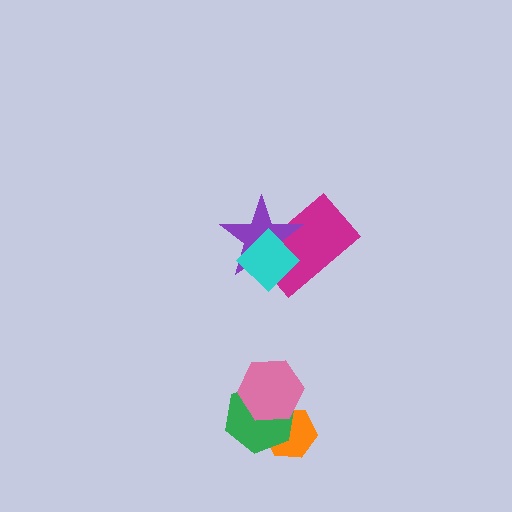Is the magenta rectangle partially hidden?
Yes, it is partially covered by another shape.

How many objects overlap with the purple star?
2 objects overlap with the purple star.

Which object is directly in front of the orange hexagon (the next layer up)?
The green hexagon is directly in front of the orange hexagon.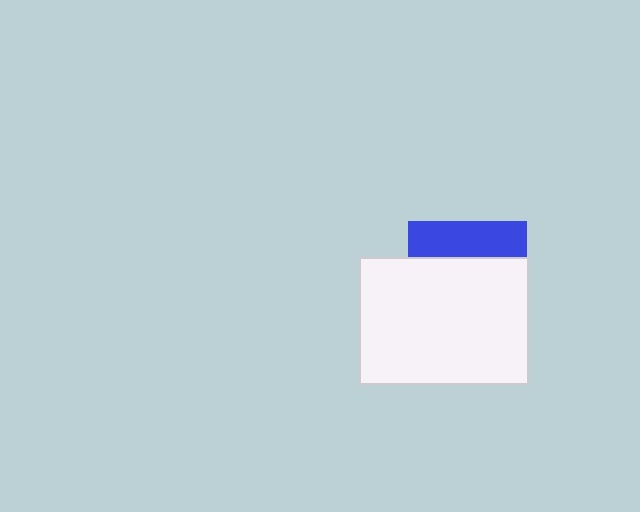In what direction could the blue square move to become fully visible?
The blue square could move up. That would shift it out from behind the white rectangle entirely.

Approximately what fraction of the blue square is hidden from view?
Roughly 69% of the blue square is hidden behind the white rectangle.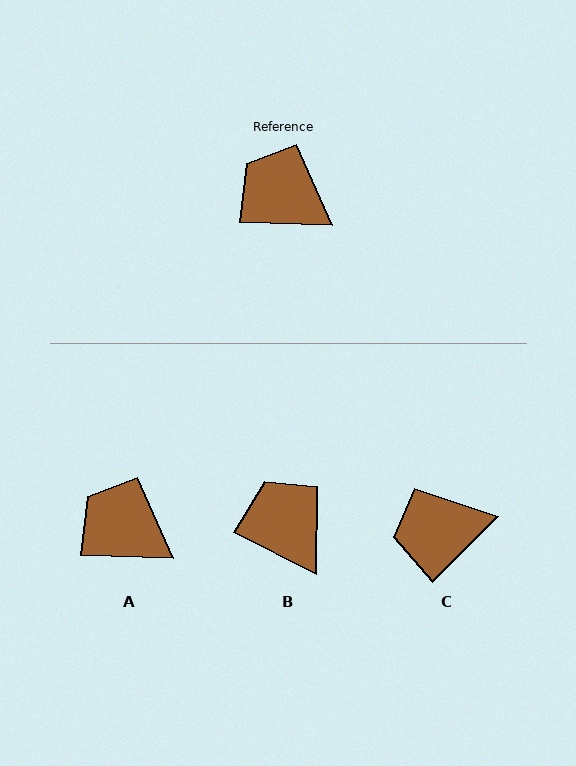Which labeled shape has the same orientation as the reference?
A.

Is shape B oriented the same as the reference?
No, it is off by about 25 degrees.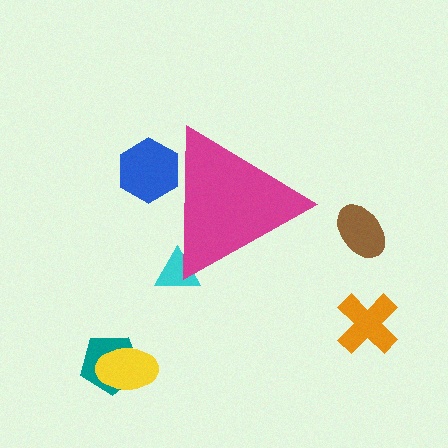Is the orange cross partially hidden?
No, the orange cross is fully visible.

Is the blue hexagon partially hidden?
Yes, the blue hexagon is partially hidden behind the magenta triangle.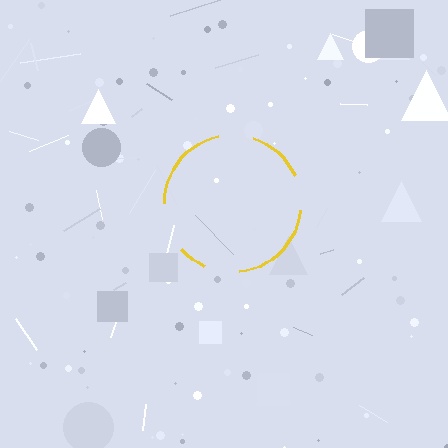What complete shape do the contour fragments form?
The contour fragments form a circle.